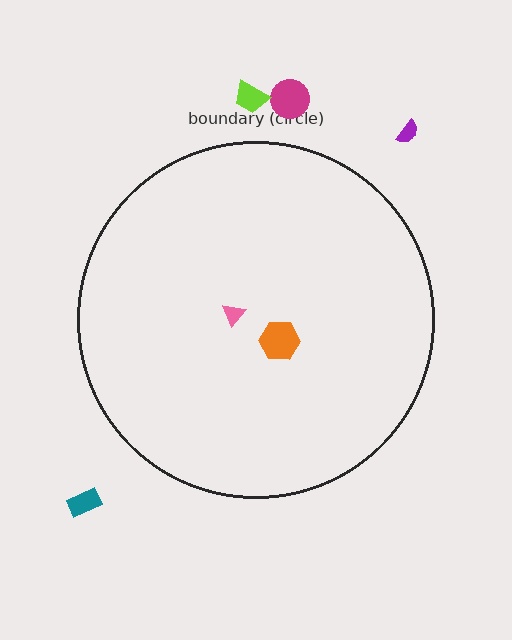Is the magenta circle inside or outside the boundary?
Outside.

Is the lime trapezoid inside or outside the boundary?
Outside.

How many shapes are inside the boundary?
2 inside, 4 outside.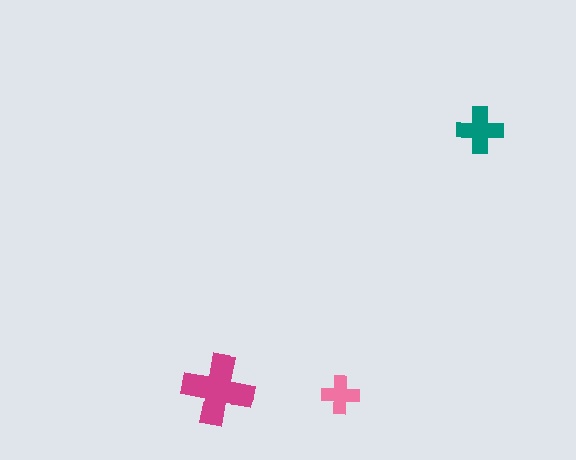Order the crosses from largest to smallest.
the magenta one, the teal one, the pink one.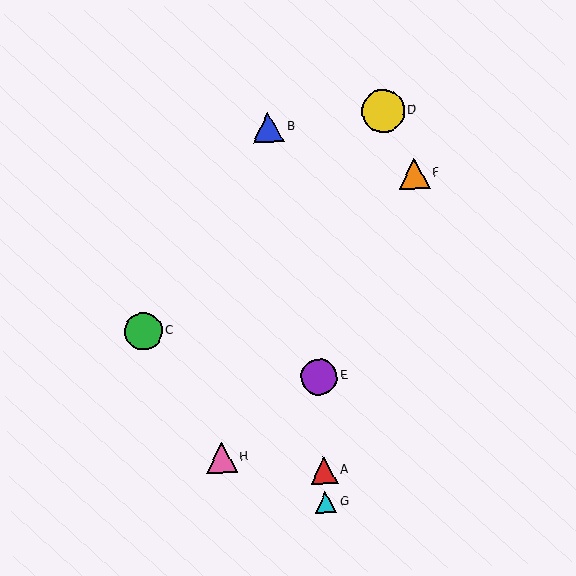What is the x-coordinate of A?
Object A is at x≈324.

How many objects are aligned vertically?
3 objects (A, E, G) are aligned vertically.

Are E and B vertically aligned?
No, E is at x≈319 and B is at x≈268.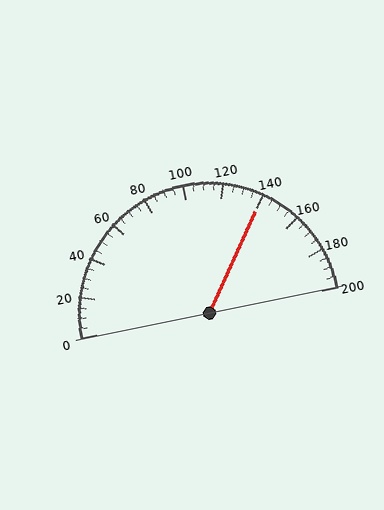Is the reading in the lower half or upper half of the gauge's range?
The reading is in the upper half of the range (0 to 200).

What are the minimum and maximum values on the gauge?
The gauge ranges from 0 to 200.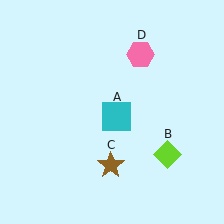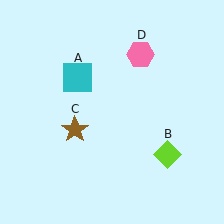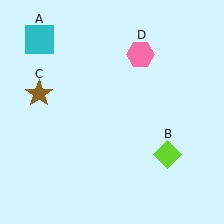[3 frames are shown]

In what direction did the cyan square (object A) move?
The cyan square (object A) moved up and to the left.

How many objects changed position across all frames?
2 objects changed position: cyan square (object A), brown star (object C).